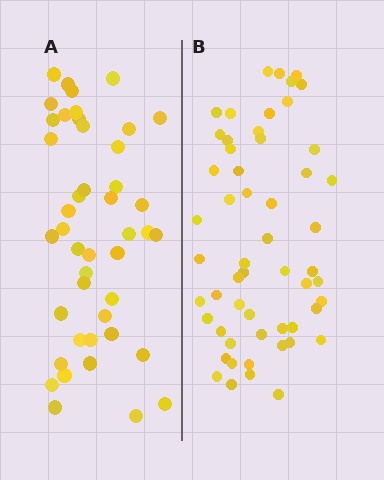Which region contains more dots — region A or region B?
Region B (the right region) has more dots.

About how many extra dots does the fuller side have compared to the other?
Region B has roughly 12 or so more dots than region A.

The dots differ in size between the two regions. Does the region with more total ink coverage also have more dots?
No. Region A has more total ink coverage because its dots are larger, but region B actually contains more individual dots. Total area can be misleading — the number of items is what matters here.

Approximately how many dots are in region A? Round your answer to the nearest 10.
About 40 dots. (The exact count is 44, which rounds to 40.)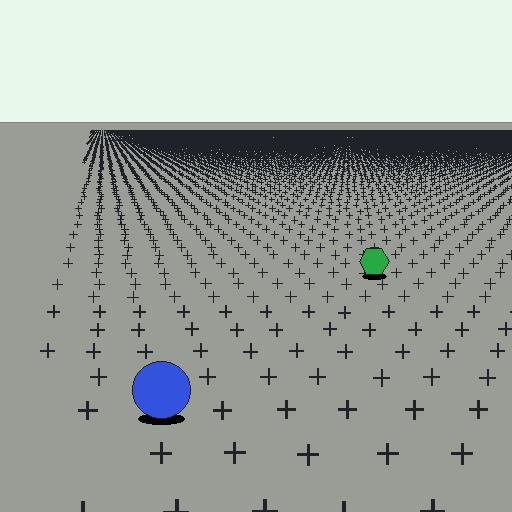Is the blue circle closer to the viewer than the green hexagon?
Yes. The blue circle is closer — you can tell from the texture gradient: the ground texture is coarser near it.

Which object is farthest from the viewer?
The green hexagon is farthest from the viewer. It appears smaller and the ground texture around it is denser.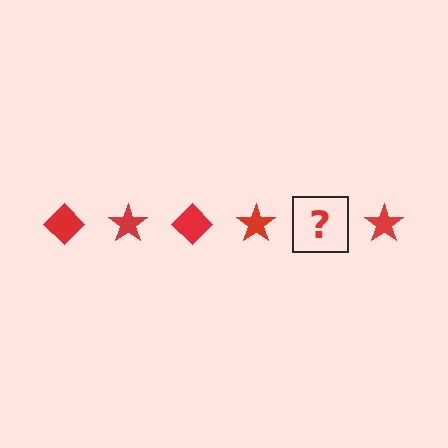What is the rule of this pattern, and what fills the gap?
The rule is that the pattern cycles through diamond, star shapes in red. The gap should be filled with a red diamond.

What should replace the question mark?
The question mark should be replaced with a red diamond.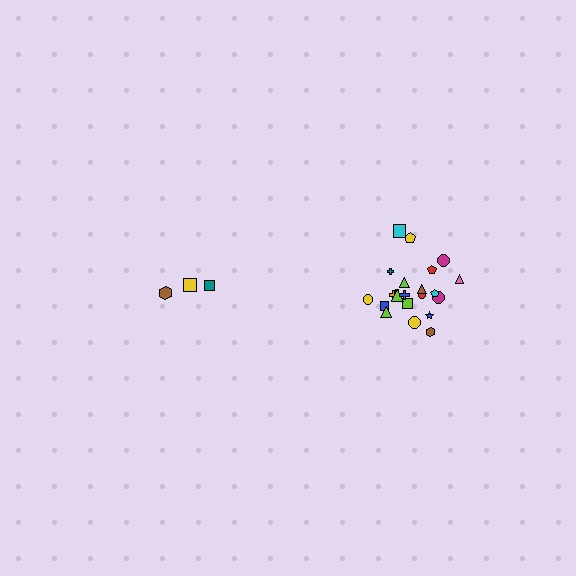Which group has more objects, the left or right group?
The right group.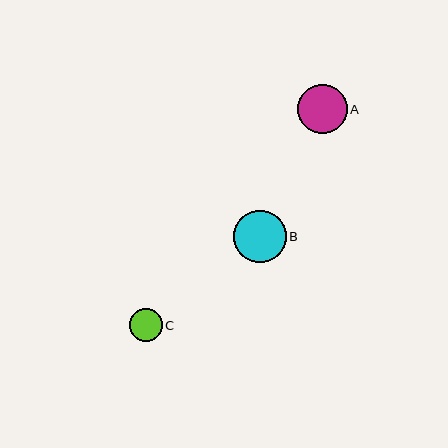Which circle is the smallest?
Circle C is the smallest with a size of approximately 32 pixels.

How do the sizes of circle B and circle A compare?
Circle B and circle A are approximately the same size.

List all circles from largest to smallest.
From largest to smallest: B, A, C.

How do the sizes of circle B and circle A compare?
Circle B and circle A are approximately the same size.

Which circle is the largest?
Circle B is the largest with a size of approximately 53 pixels.